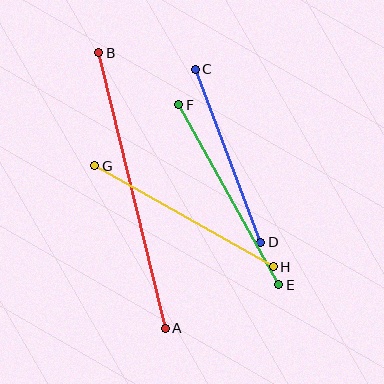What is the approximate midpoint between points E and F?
The midpoint is at approximately (229, 195) pixels.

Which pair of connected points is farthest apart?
Points A and B are farthest apart.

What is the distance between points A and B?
The distance is approximately 283 pixels.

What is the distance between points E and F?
The distance is approximately 206 pixels.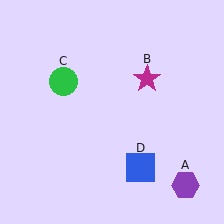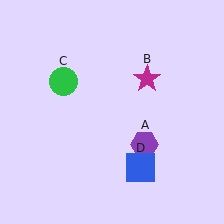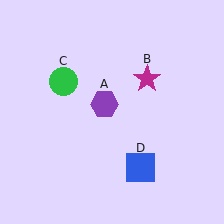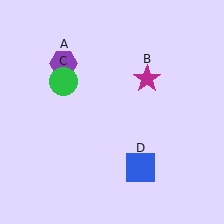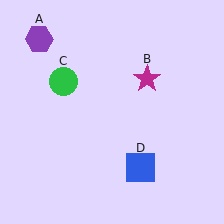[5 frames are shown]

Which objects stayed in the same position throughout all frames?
Magenta star (object B) and green circle (object C) and blue square (object D) remained stationary.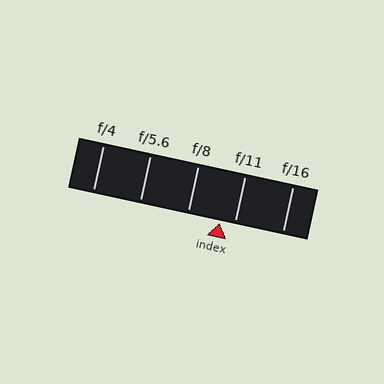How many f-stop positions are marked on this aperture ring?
There are 5 f-stop positions marked.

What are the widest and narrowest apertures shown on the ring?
The widest aperture shown is f/4 and the narrowest is f/16.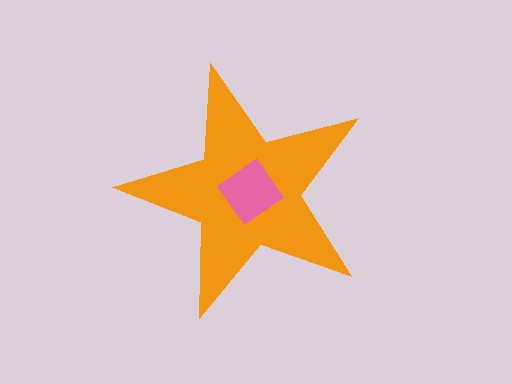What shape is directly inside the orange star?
The pink diamond.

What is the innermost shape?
The pink diamond.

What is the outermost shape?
The orange star.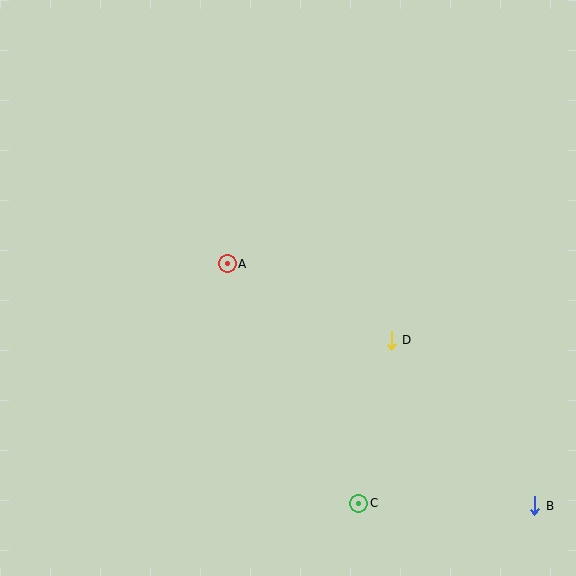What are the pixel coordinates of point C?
Point C is at (359, 503).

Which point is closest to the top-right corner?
Point D is closest to the top-right corner.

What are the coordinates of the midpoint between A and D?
The midpoint between A and D is at (309, 302).